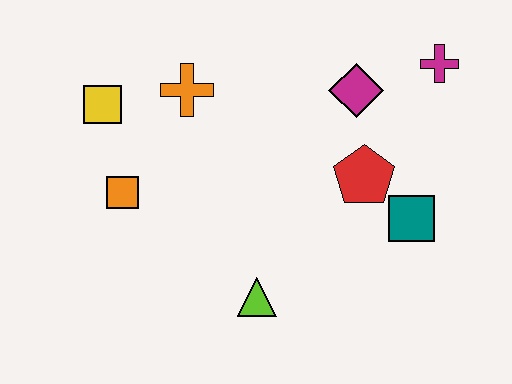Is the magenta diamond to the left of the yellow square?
No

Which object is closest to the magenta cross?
The magenta diamond is closest to the magenta cross.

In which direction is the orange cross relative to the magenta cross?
The orange cross is to the left of the magenta cross.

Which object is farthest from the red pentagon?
The yellow square is farthest from the red pentagon.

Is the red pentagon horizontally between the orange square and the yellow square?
No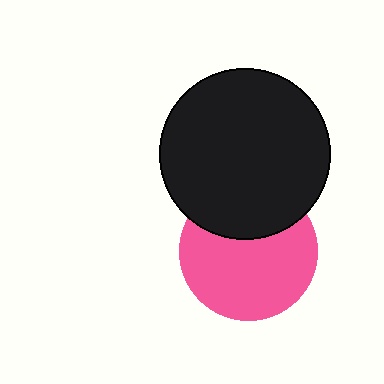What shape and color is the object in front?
The object in front is a black circle.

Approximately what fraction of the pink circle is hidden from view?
Roughly 32% of the pink circle is hidden behind the black circle.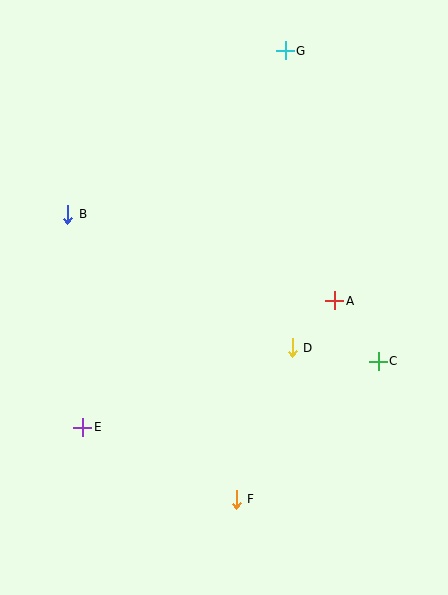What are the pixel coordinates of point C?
Point C is at (378, 361).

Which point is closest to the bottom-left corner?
Point E is closest to the bottom-left corner.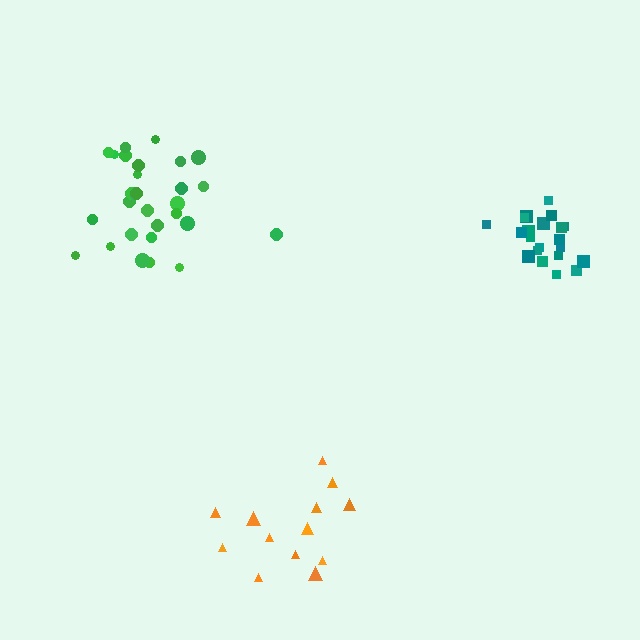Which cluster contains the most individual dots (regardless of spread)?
Green (29).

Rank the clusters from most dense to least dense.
teal, green, orange.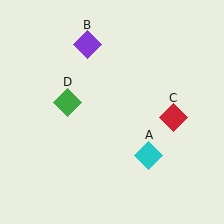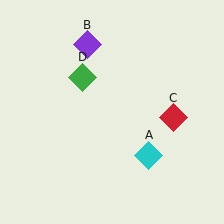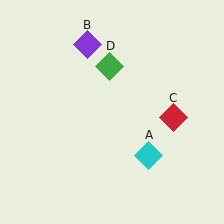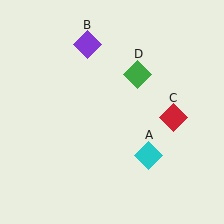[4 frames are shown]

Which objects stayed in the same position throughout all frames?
Cyan diamond (object A) and purple diamond (object B) and red diamond (object C) remained stationary.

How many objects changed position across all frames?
1 object changed position: green diamond (object D).